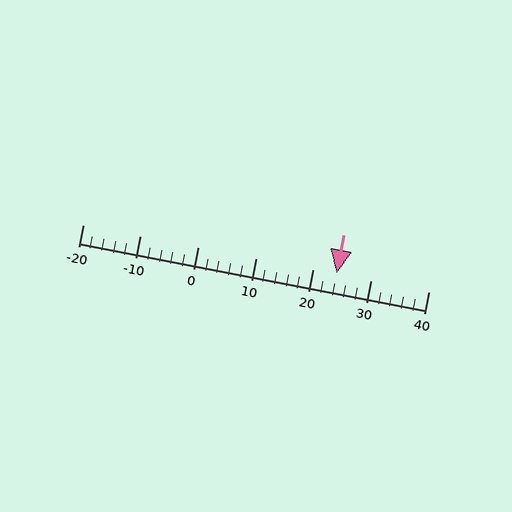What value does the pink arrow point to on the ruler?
The pink arrow points to approximately 24.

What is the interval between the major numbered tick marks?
The major tick marks are spaced 10 units apart.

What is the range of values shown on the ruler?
The ruler shows values from -20 to 40.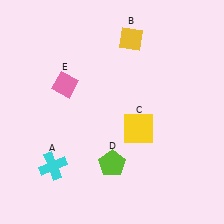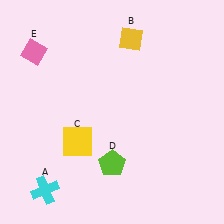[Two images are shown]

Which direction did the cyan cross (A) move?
The cyan cross (A) moved down.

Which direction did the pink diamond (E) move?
The pink diamond (E) moved up.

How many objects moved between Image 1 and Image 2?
3 objects moved between the two images.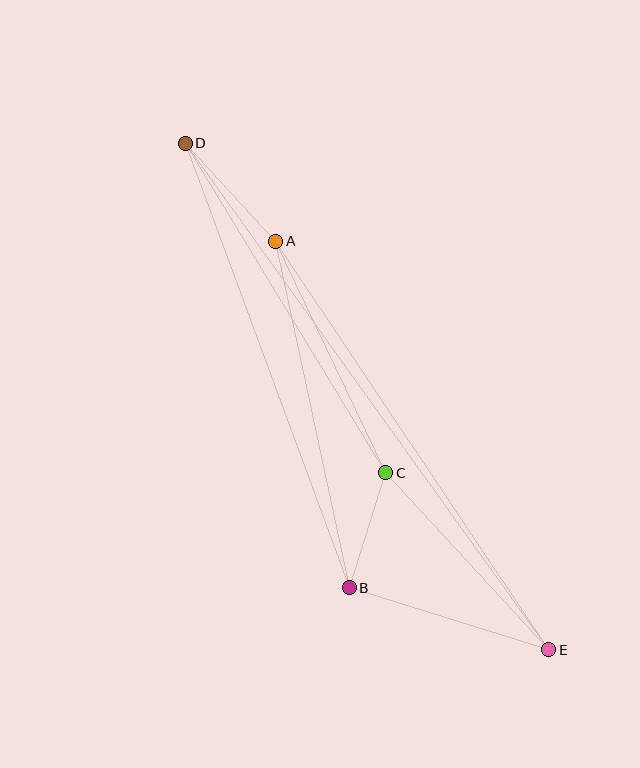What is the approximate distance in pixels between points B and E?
The distance between B and E is approximately 209 pixels.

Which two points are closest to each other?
Points B and C are closest to each other.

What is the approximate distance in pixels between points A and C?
The distance between A and C is approximately 257 pixels.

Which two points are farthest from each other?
Points D and E are farthest from each other.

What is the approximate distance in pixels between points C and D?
The distance between C and D is approximately 386 pixels.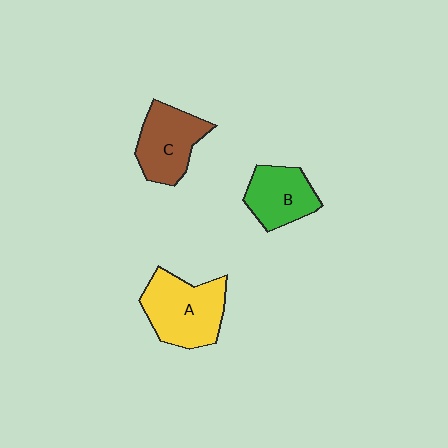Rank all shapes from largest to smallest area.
From largest to smallest: A (yellow), C (brown), B (green).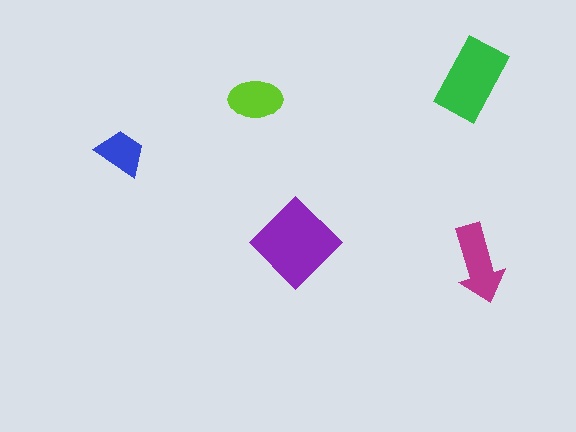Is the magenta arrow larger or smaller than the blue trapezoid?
Larger.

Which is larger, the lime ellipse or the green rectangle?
The green rectangle.